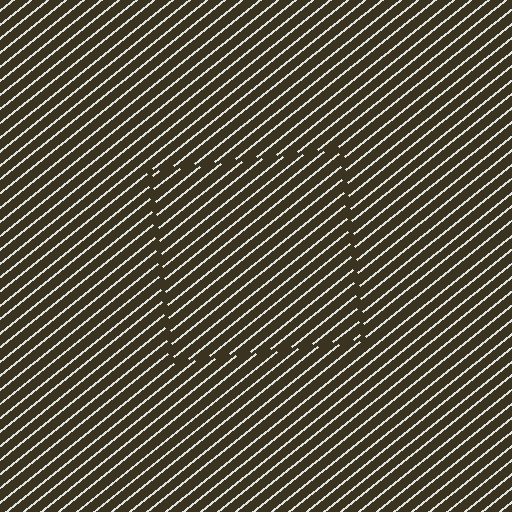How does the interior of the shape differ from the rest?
The interior of the shape contains the same grating, shifted by half a period — the contour is defined by the phase discontinuity where line-ends from the inner and outer gratings abut.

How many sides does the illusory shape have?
4 sides — the line-ends trace a square.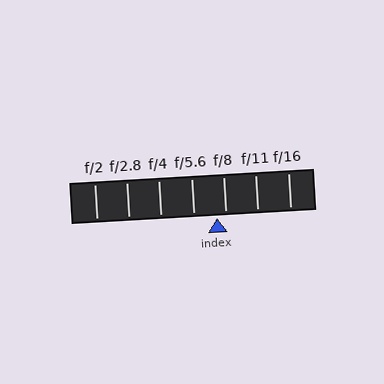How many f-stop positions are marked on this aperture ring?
There are 7 f-stop positions marked.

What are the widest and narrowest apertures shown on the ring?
The widest aperture shown is f/2 and the narrowest is f/16.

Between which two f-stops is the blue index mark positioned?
The index mark is between f/5.6 and f/8.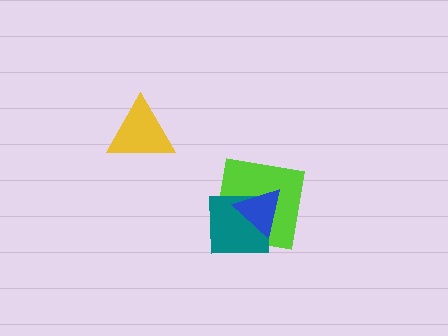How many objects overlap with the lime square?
2 objects overlap with the lime square.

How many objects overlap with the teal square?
2 objects overlap with the teal square.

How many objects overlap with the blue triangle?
2 objects overlap with the blue triangle.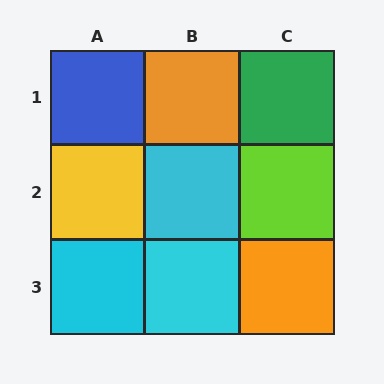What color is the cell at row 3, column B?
Cyan.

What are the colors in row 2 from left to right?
Yellow, cyan, lime.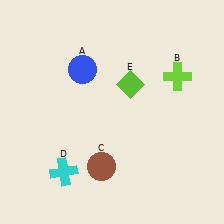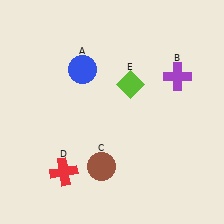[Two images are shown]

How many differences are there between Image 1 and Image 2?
There are 2 differences between the two images.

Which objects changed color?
B changed from lime to purple. D changed from cyan to red.